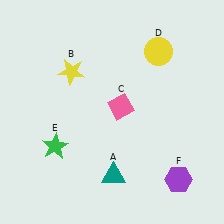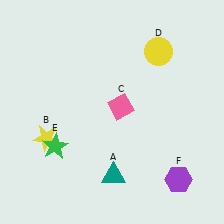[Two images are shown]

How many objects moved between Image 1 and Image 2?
1 object moved between the two images.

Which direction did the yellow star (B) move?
The yellow star (B) moved down.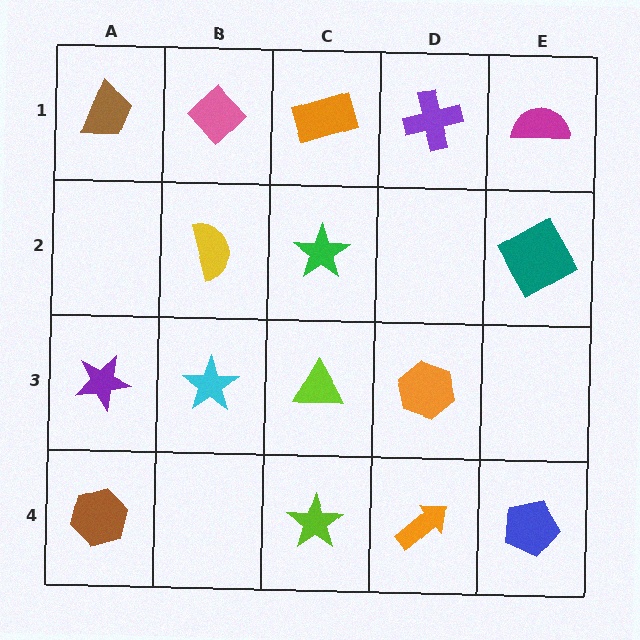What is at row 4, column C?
A lime star.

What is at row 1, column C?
An orange rectangle.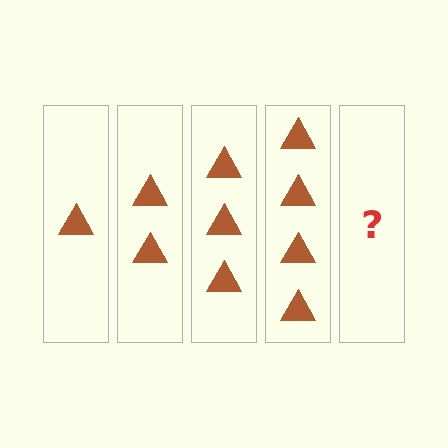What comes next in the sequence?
The next element should be 5 triangles.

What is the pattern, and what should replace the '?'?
The pattern is that each step adds one more triangle. The '?' should be 5 triangles.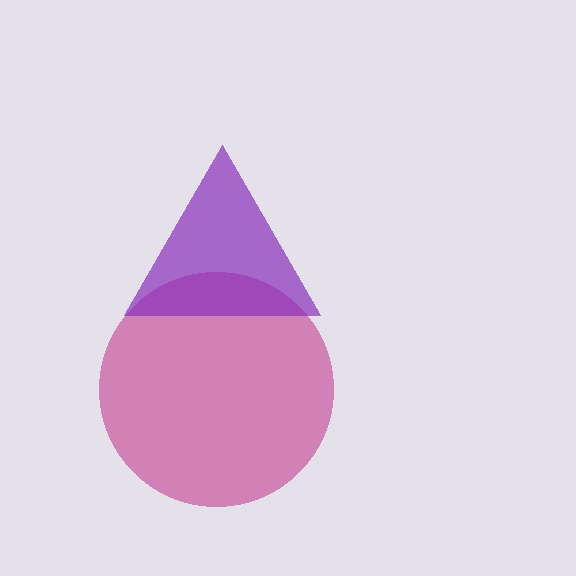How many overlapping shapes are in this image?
There are 2 overlapping shapes in the image.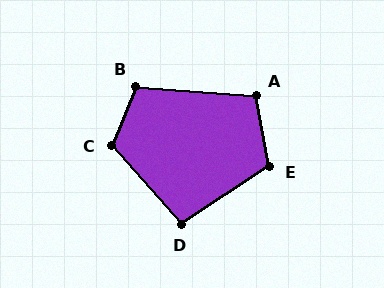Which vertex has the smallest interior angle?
D, at approximately 99 degrees.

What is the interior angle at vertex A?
Approximately 105 degrees (obtuse).